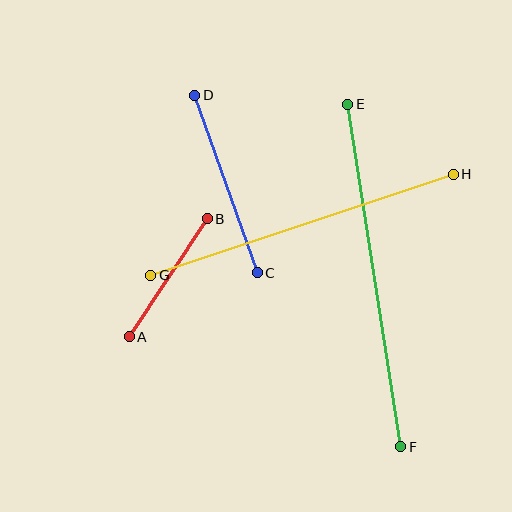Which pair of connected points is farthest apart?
Points E and F are farthest apart.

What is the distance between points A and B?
The distance is approximately 142 pixels.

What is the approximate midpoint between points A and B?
The midpoint is at approximately (168, 278) pixels.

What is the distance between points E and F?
The distance is approximately 347 pixels.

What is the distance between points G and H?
The distance is approximately 319 pixels.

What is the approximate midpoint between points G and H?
The midpoint is at approximately (302, 225) pixels.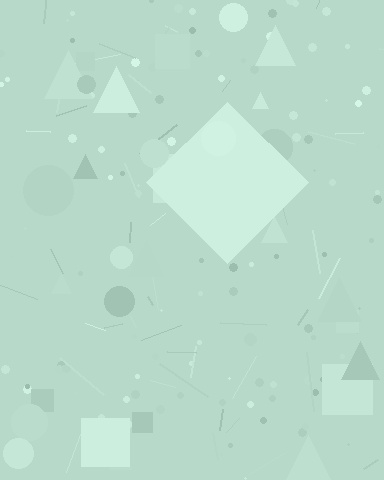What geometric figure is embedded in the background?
A diamond is embedded in the background.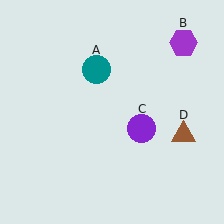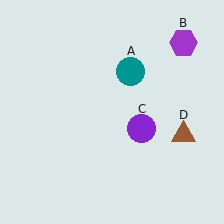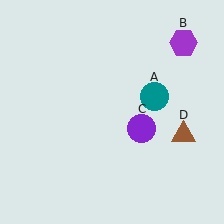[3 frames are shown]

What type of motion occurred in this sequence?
The teal circle (object A) rotated clockwise around the center of the scene.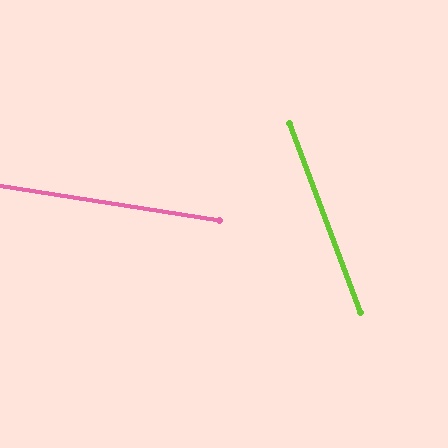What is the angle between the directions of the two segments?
Approximately 61 degrees.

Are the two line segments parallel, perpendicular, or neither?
Neither parallel nor perpendicular — they differ by about 61°.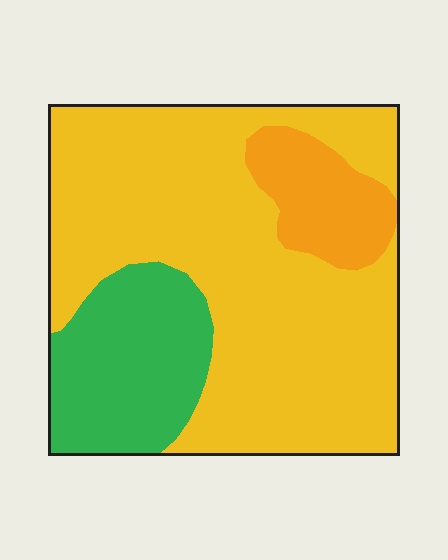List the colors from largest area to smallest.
From largest to smallest: yellow, green, orange.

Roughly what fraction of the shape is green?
Green covers roughly 20% of the shape.